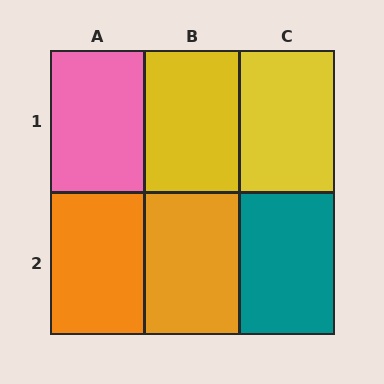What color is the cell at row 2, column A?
Orange.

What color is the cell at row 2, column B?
Orange.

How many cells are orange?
2 cells are orange.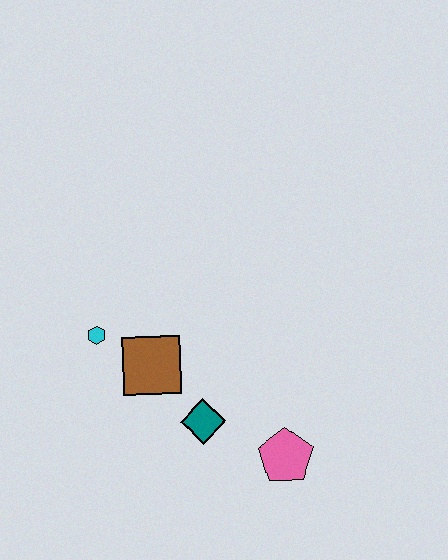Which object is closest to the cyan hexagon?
The brown square is closest to the cyan hexagon.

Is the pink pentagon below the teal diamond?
Yes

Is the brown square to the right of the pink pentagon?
No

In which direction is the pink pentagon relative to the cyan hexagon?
The pink pentagon is to the right of the cyan hexagon.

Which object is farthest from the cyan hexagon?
The pink pentagon is farthest from the cyan hexagon.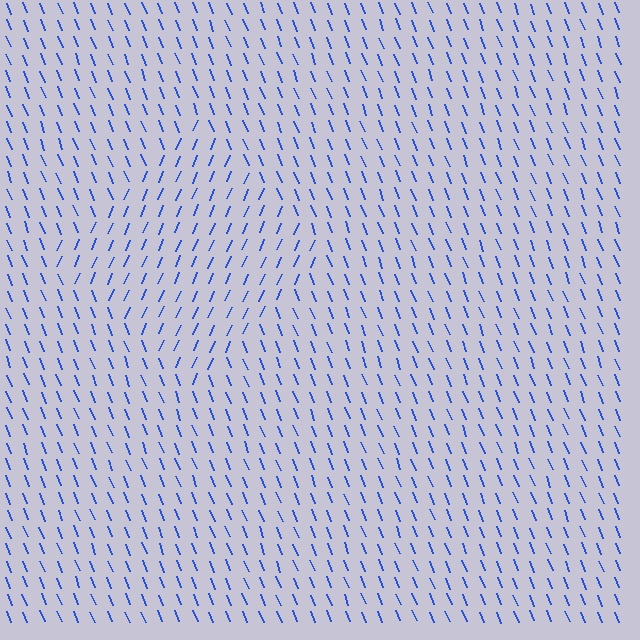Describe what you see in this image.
The image is filled with small blue line segments. A diamond region in the image has lines oriented differently from the surrounding lines, creating a visible texture boundary.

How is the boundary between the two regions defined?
The boundary is defined purely by a change in line orientation (approximately 45 degrees difference). All lines are the same color and thickness.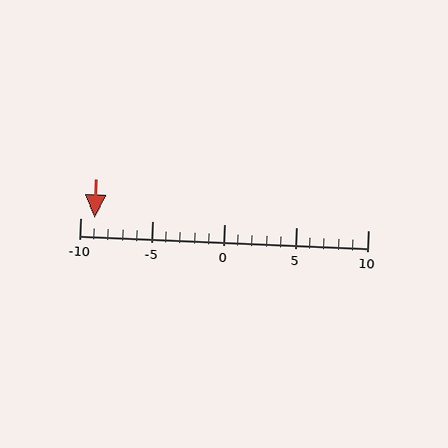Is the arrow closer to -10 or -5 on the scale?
The arrow is closer to -10.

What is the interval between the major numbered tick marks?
The major tick marks are spaced 5 units apart.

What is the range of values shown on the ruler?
The ruler shows values from -10 to 10.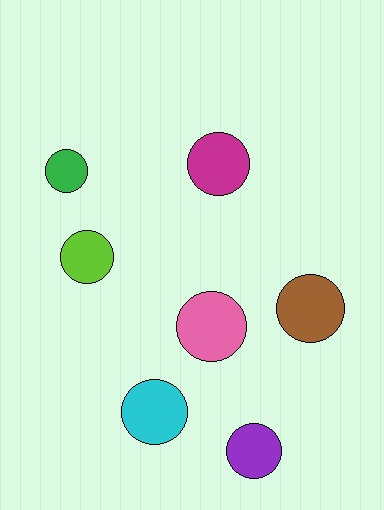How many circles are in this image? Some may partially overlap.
There are 7 circles.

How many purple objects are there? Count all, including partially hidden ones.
There is 1 purple object.